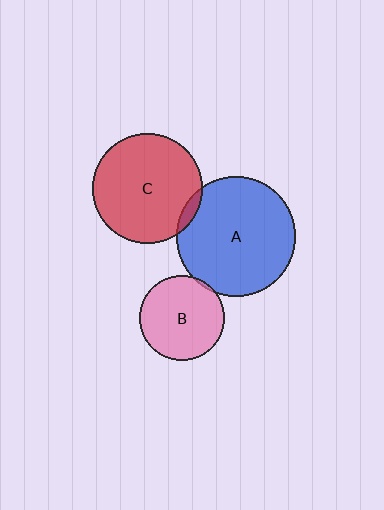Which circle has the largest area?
Circle A (blue).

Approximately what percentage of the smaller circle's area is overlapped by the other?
Approximately 5%.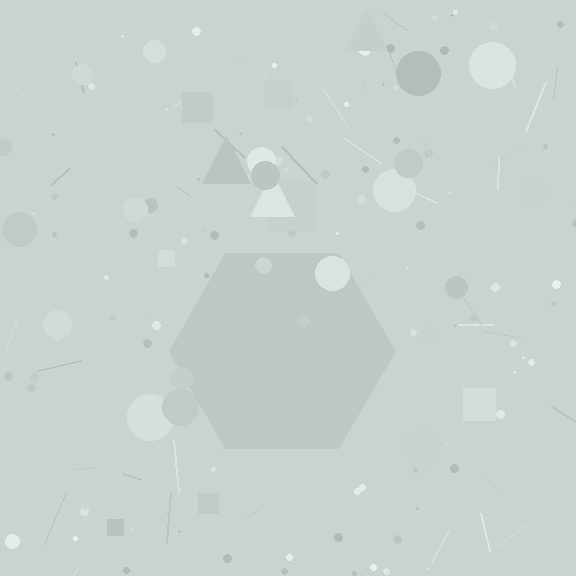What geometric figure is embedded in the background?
A hexagon is embedded in the background.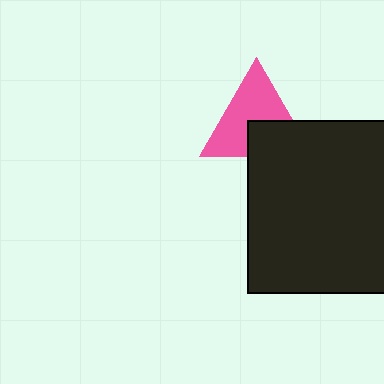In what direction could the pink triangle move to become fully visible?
The pink triangle could move up. That would shift it out from behind the black square entirely.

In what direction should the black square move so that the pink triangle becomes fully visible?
The black square should move down. That is the shortest direction to clear the overlap and leave the pink triangle fully visible.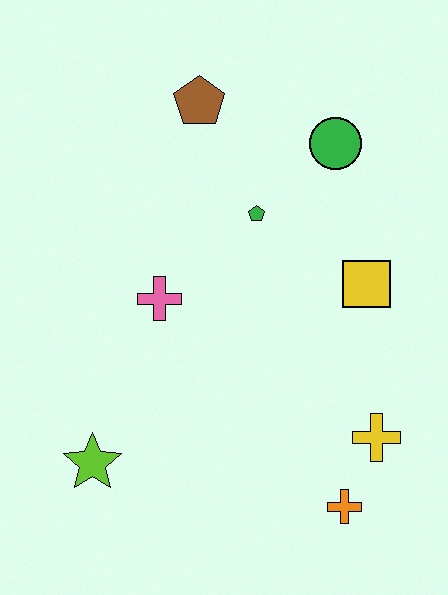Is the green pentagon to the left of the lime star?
No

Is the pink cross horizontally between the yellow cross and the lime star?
Yes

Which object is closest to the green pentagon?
The green circle is closest to the green pentagon.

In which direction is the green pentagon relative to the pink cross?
The green pentagon is to the right of the pink cross.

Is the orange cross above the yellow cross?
No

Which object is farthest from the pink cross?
The orange cross is farthest from the pink cross.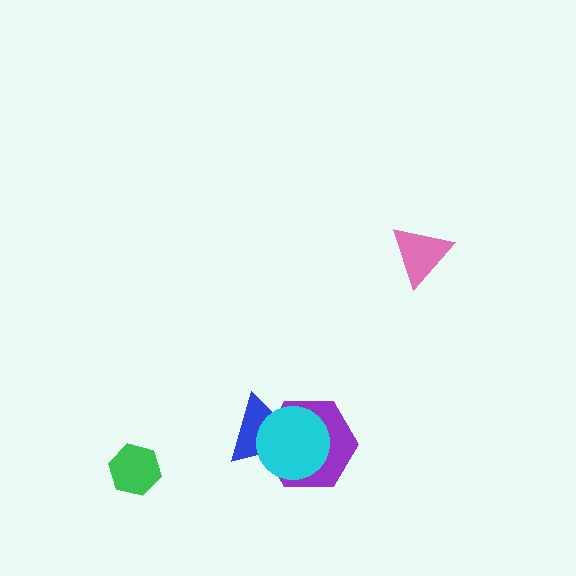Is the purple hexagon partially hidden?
Yes, it is partially covered by another shape.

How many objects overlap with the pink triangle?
0 objects overlap with the pink triangle.